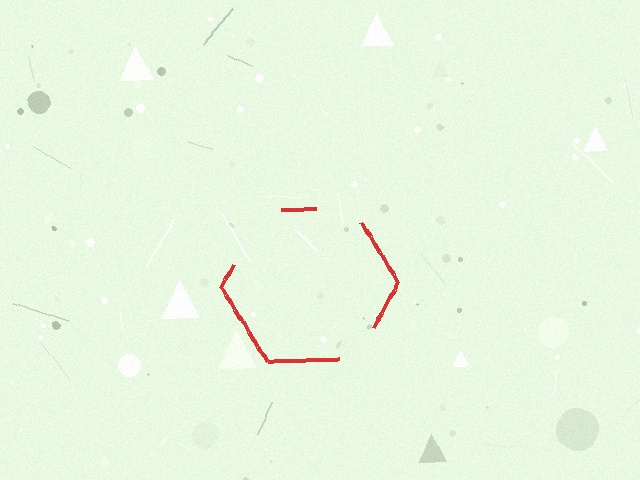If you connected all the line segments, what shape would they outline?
They would outline a hexagon.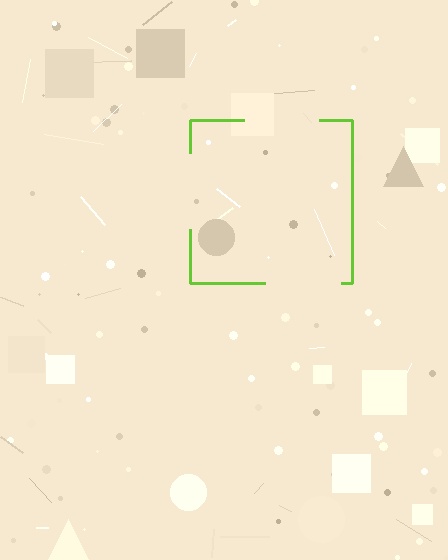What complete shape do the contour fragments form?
The contour fragments form a square.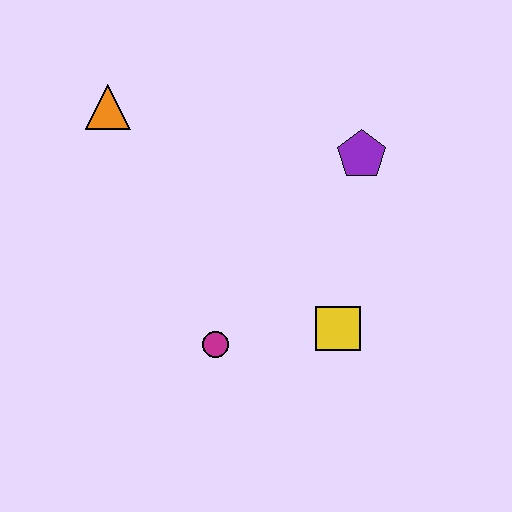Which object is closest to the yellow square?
The magenta circle is closest to the yellow square.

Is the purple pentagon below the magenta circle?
No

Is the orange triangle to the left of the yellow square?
Yes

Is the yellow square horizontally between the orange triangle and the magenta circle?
No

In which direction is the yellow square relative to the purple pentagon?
The yellow square is below the purple pentagon.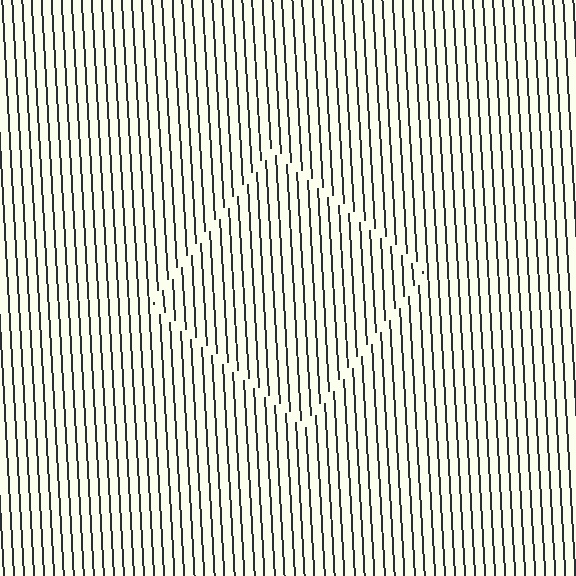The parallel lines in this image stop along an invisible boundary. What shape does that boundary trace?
An illusory square. The interior of the shape contains the same grating, shifted by half a period — the contour is defined by the phase discontinuity where line-ends from the inner and outer gratings abut.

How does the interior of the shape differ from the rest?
The interior of the shape contains the same grating, shifted by half a period — the contour is defined by the phase discontinuity where line-ends from the inner and outer gratings abut.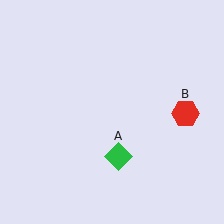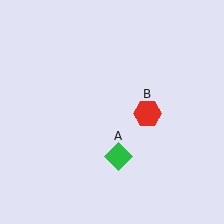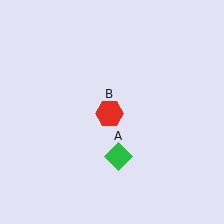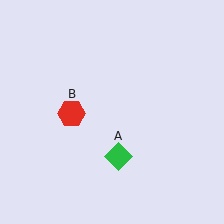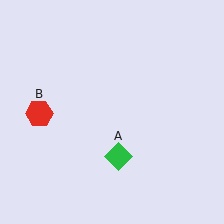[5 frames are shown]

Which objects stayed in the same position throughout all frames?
Green diamond (object A) remained stationary.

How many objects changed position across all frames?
1 object changed position: red hexagon (object B).